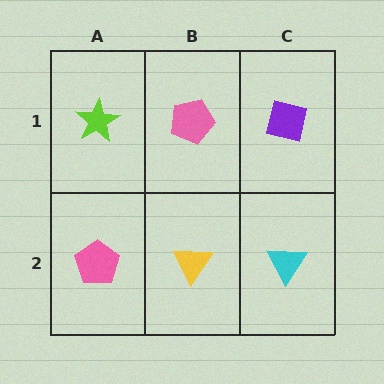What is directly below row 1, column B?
A yellow triangle.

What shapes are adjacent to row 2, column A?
A lime star (row 1, column A), a yellow triangle (row 2, column B).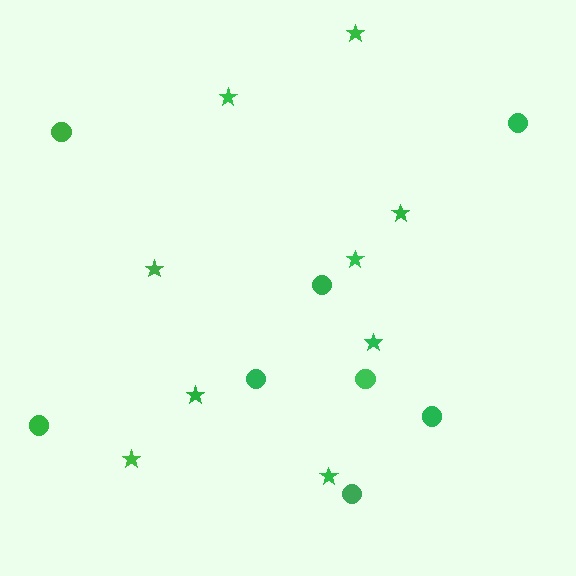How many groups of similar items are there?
There are 2 groups: one group of circles (8) and one group of stars (9).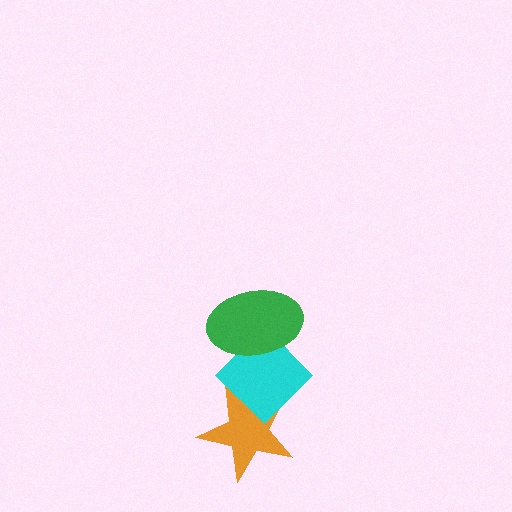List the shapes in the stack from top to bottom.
From top to bottom: the green ellipse, the cyan diamond, the orange star.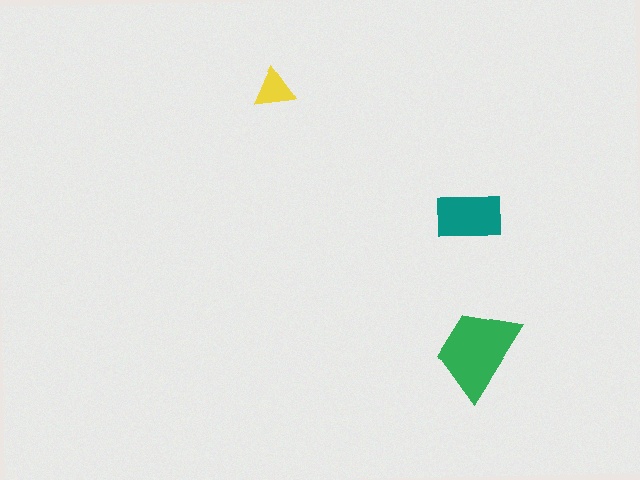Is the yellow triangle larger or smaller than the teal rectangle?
Smaller.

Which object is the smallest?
The yellow triangle.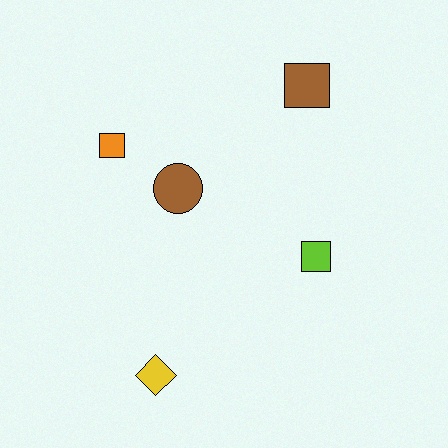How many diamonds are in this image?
There is 1 diamond.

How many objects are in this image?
There are 5 objects.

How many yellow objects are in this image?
There is 1 yellow object.